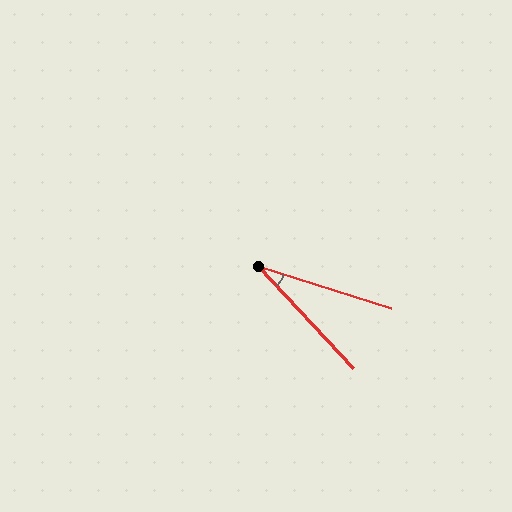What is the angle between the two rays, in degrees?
Approximately 30 degrees.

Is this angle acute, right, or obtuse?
It is acute.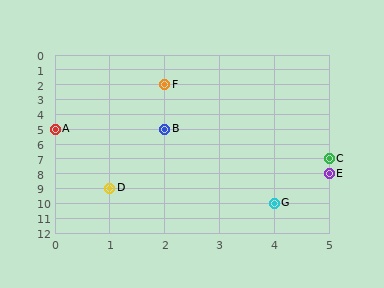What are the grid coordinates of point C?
Point C is at grid coordinates (5, 7).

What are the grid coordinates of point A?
Point A is at grid coordinates (0, 5).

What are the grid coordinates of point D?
Point D is at grid coordinates (1, 9).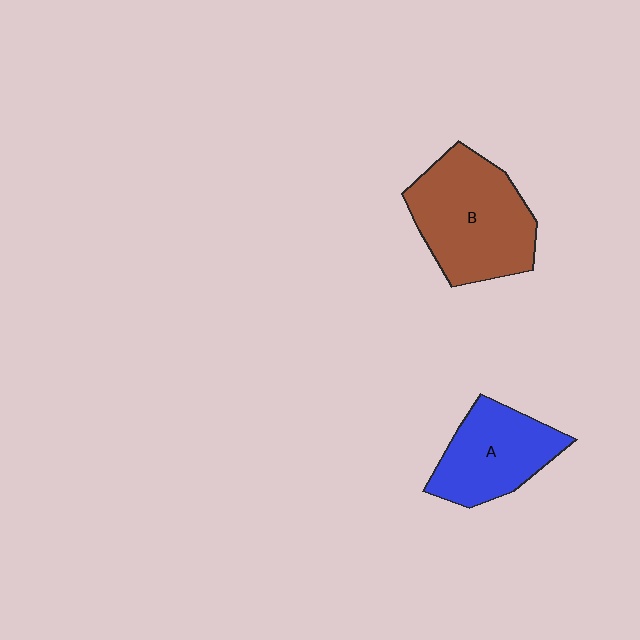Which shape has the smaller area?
Shape A (blue).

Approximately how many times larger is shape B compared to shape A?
Approximately 1.4 times.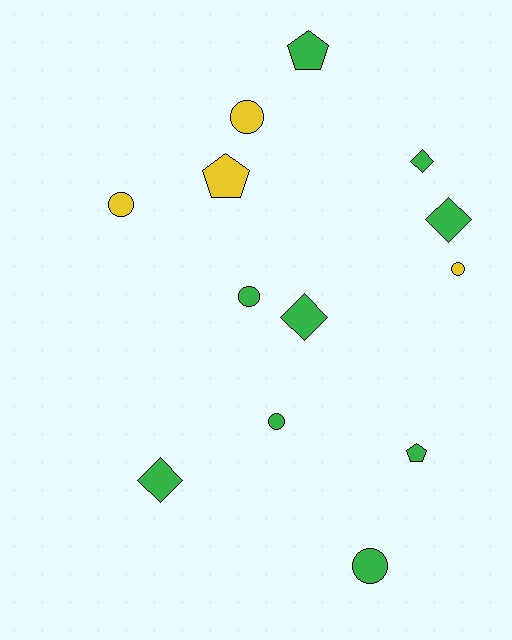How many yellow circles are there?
There are 3 yellow circles.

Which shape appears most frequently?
Circle, with 6 objects.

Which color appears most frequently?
Green, with 9 objects.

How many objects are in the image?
There are 13 objects.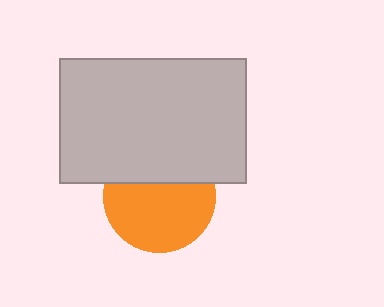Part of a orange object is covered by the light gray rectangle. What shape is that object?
It is a circle.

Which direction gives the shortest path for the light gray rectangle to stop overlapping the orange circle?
Moving up gives the shortest separation.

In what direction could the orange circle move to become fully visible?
The orange circle could move down. That would shift it out from behind the light gray rectangle entirely.